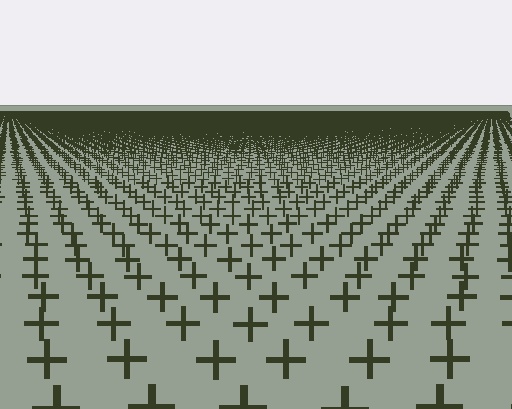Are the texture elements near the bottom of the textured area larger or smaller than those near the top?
Larger. Near the bottom, elements are closer to the viewer and appear at a bigger on-screen size.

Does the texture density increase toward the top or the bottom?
Density increases toward the top.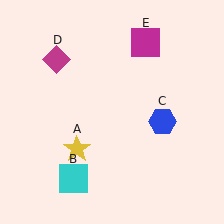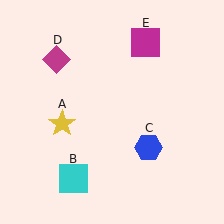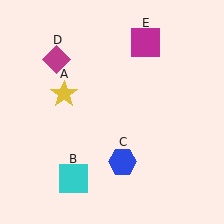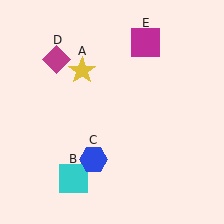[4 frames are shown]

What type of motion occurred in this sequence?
The yellow star (object A), blue hexagon (object C) rotated clockwise around the center of the scene.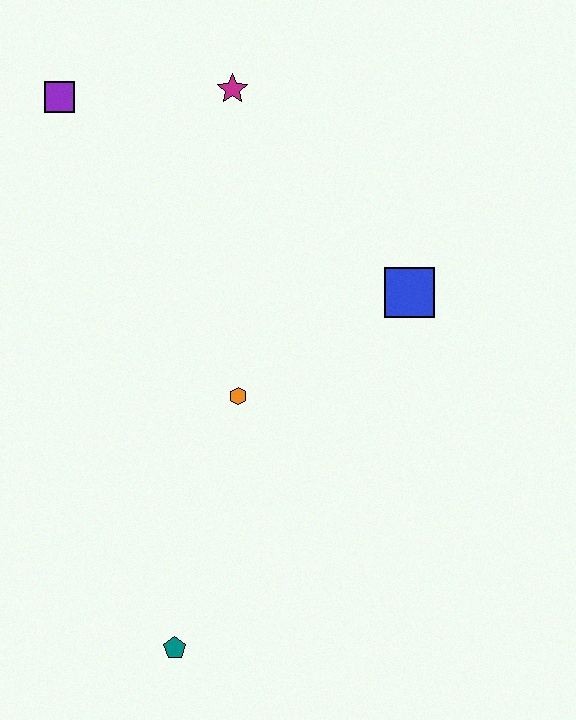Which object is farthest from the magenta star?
The teal pentagon is farthest from the magenta star.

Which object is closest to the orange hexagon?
The blue square is closest to the orange hexagon.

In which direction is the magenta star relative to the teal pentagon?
The magenta star is above the teal pentagon.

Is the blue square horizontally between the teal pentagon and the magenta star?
No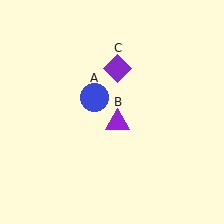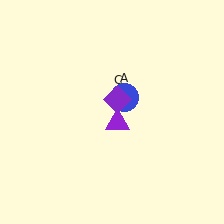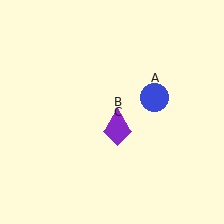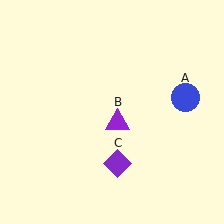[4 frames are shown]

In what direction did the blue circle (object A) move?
The blue circle (object A) moved right.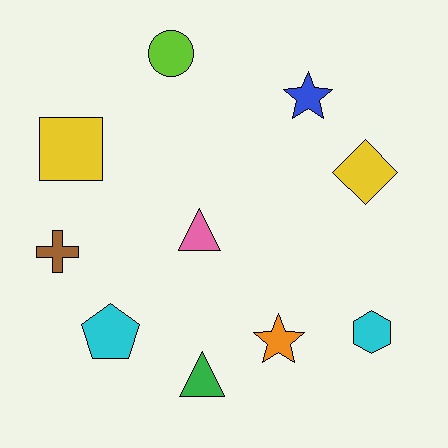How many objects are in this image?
There are 10 objects.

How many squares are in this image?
There is 1 square.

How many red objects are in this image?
There are no red objects.